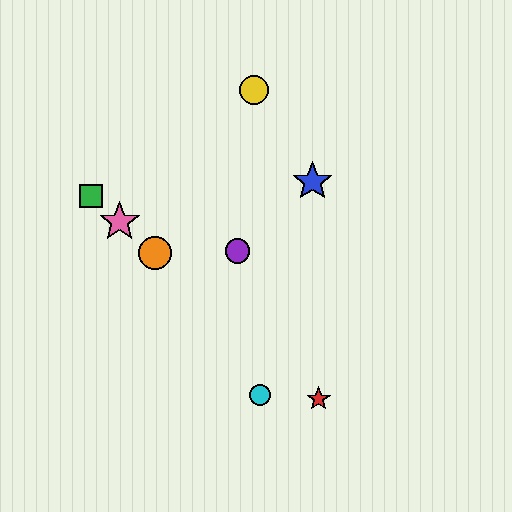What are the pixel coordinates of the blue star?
The blue star is at (312, 181).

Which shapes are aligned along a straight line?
The red star, the green square, the orange circle, the pink star are aligned along a straight line.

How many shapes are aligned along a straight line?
4 shapes (the red star, the green square, the orange circle, the pink star) are aligned along a straight line.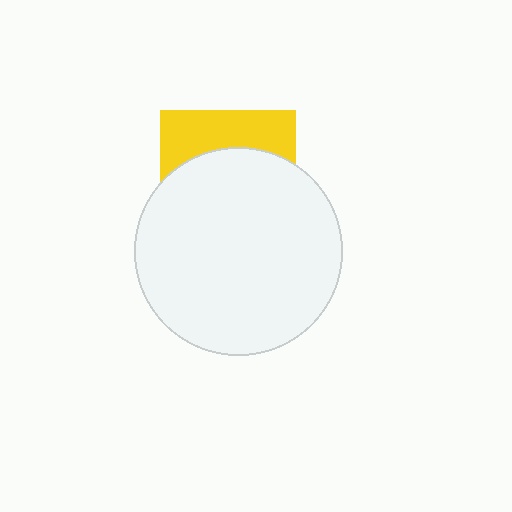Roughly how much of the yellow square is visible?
A small part of it is visible (roughly 34%).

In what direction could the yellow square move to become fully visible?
The yellow square could move up. That would shift it out from behind the white circle entirely.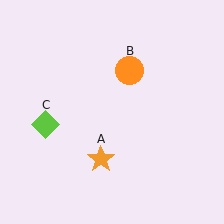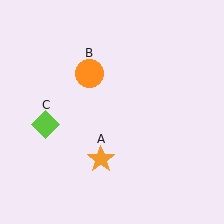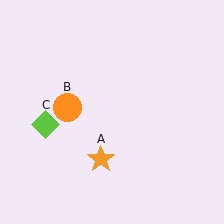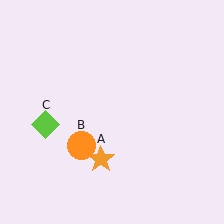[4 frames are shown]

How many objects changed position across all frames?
1 object changed position: orange circle (object B).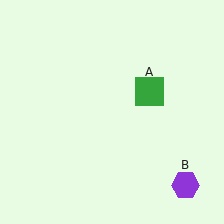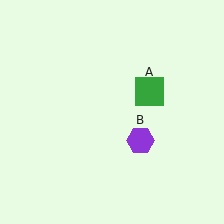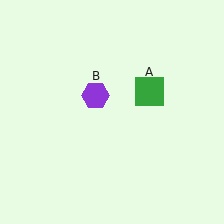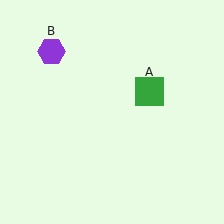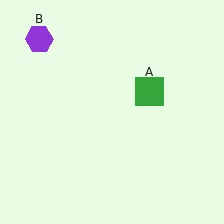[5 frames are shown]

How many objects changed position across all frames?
1 object changed position: purple hexagon (object B).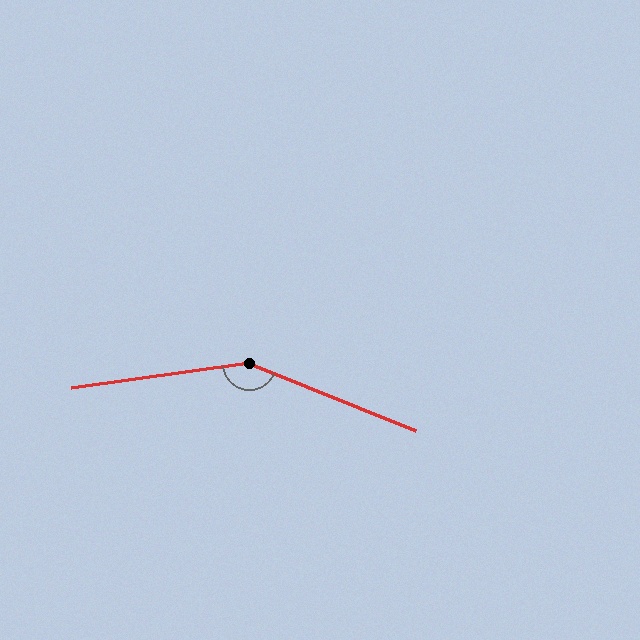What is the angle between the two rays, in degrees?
Approximately 150 degrees.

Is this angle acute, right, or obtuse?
It is obtuse.